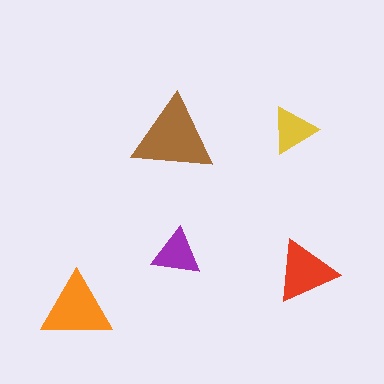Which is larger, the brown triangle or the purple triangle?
The brown one.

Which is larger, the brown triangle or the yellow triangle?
The brown one.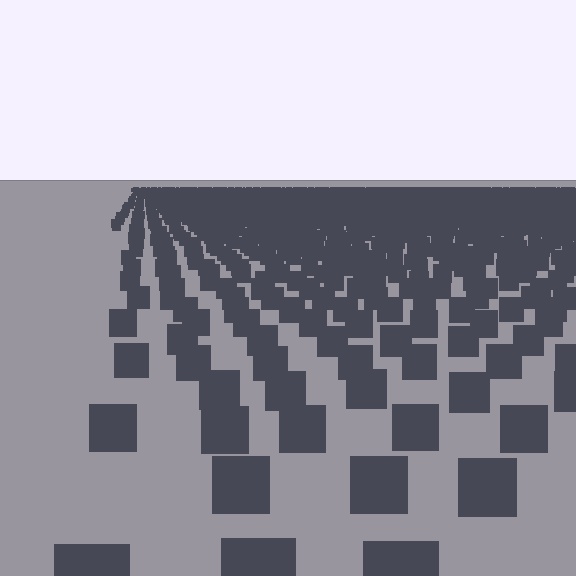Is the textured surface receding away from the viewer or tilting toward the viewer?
The surface is receding away from the viewer. Texture elements get smaller and denser toward the top.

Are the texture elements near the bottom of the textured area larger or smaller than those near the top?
Larger. Near the bottom, elements are closer to the viewer and appear at a bigger on-screen size.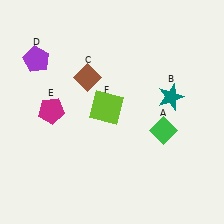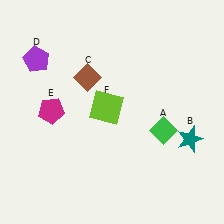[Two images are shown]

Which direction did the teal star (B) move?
The teal star (B) moved down.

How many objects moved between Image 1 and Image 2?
1 object moved between the two images.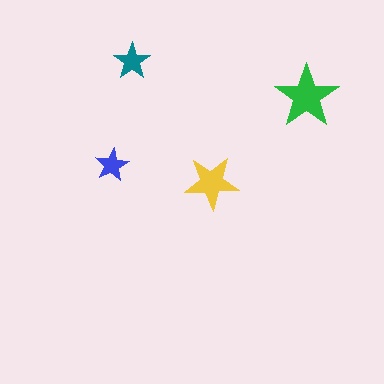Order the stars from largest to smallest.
the green one, the yellow one, the teal one, the blue one.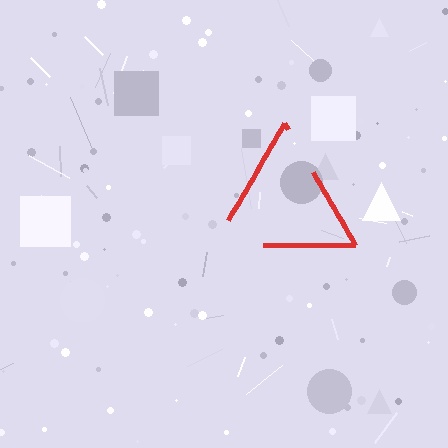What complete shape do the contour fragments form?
The contour fragments form a triangle.